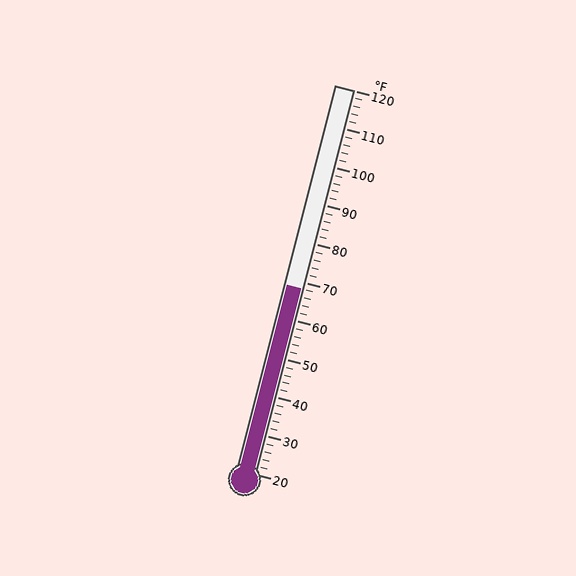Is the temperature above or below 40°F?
The temperature is above 40°F.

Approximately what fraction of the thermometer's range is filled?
The thermometer is filled to approximately 50% of its range.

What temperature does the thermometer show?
The thermometer shows approximately 68°F.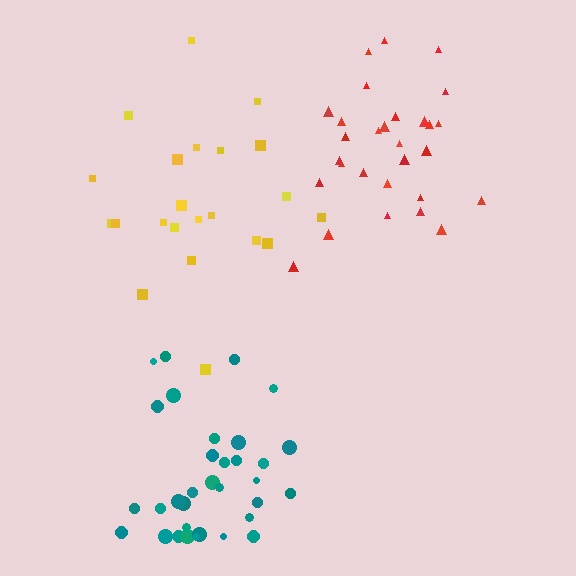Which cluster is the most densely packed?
Teal.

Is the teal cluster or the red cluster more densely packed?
Teal.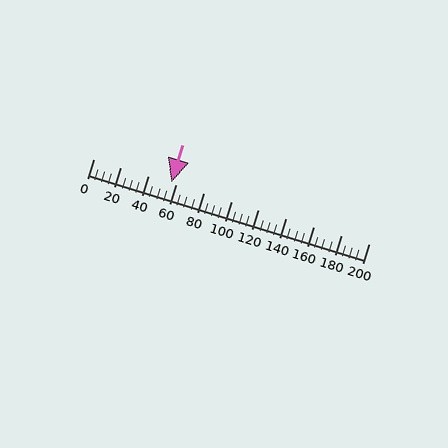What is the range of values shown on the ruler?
The ruler shows values from 0 to 200.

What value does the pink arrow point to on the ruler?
The pink arrow points to approximately 57.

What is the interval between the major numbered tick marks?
The major tick marks are spaced 20 units apart.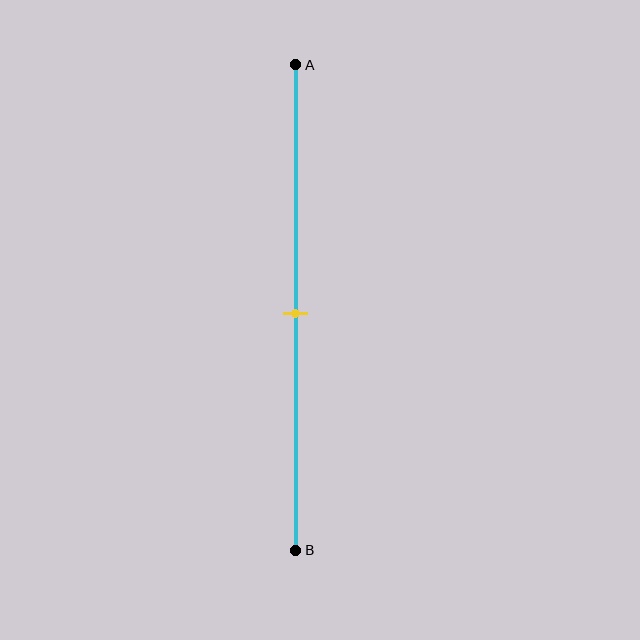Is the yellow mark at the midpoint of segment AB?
Yes, the mark is approximately at the midpoint.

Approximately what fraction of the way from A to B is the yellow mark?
The yellow mark is approximately 50% of the way from A to B.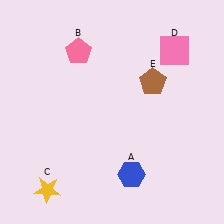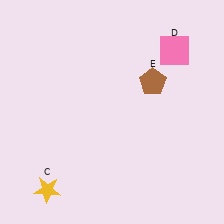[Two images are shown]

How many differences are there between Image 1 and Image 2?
There are 2 differences between the two images.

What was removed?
The blue hexagon (A), the pink pentagon (B) were removed in Image 2.